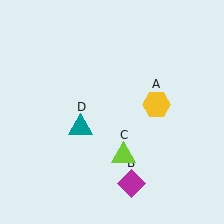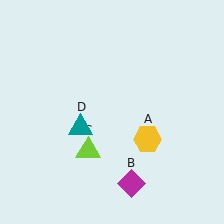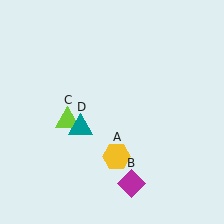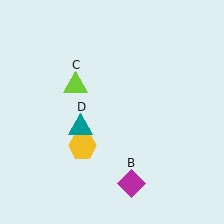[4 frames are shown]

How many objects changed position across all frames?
2 objects changed position: yellow hexagon (object A), lime triangle (object C).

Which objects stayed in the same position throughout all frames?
Magenta diamond (object B) and teal triangle (object D) remained stationary.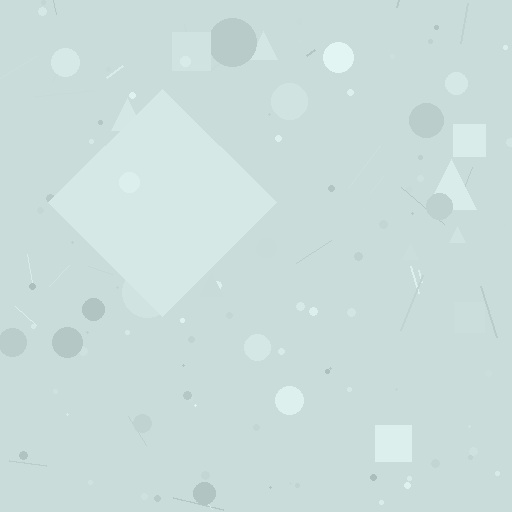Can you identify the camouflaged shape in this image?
The camouflaged shape is a diamond.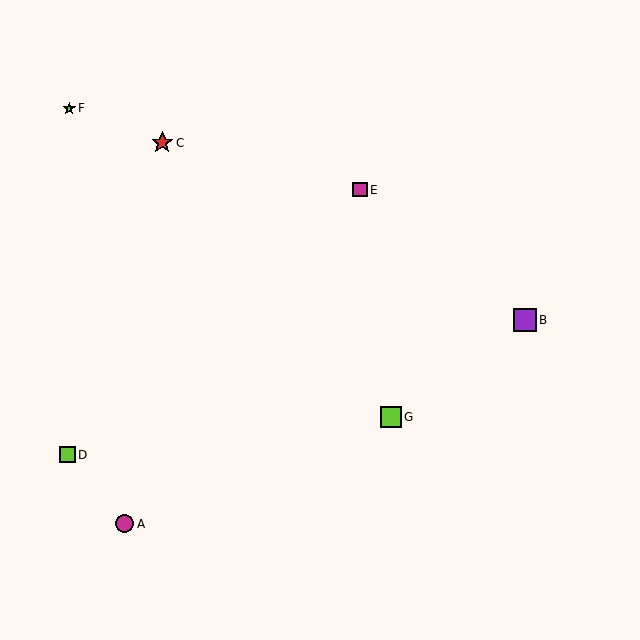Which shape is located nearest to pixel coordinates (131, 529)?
The magenta circle (labeled A) at (124, 524) is nearest to that location.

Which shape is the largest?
The purple square (labeled B) is the largest.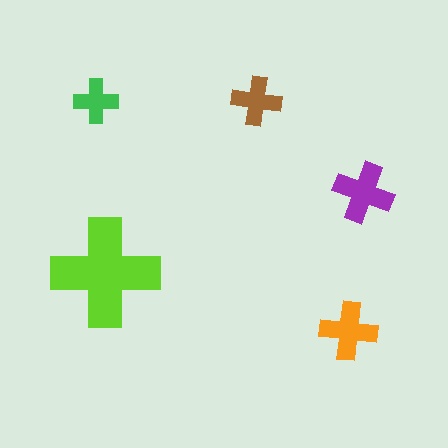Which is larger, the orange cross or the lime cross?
The lime one.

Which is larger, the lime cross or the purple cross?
The lime one.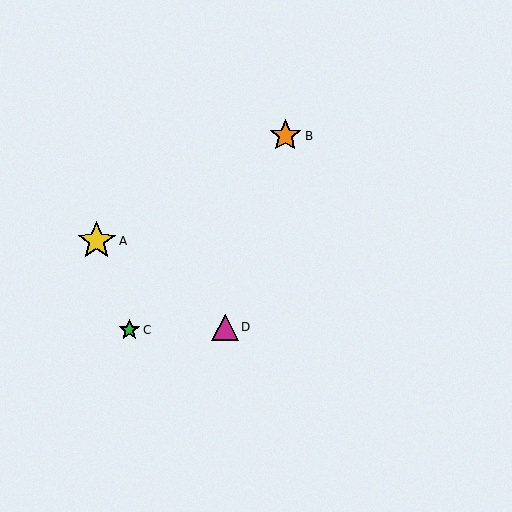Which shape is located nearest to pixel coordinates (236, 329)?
The magenta triangle (labeled D) at (225, 327) is nearest to that location.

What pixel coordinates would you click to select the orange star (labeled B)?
Click at (285, 136) to select the orange star B.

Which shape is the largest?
The yellow star (labeled A) is the largest.